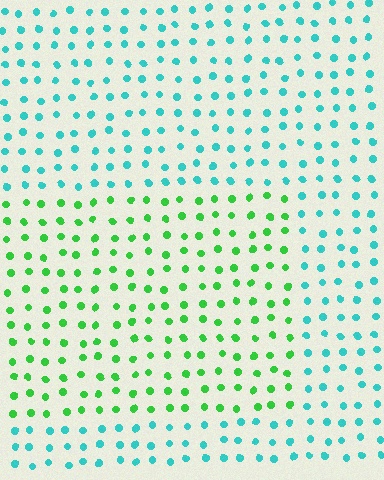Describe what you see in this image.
The image is filled with small cyan elements in a uniform arrangement. A rectangle-shaped region is visible where the elements are tinted to a slightly different hue, forming a subtle color boundary.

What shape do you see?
I see a rectangle.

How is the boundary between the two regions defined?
The boundary is defined purely by a slight shift in hue (about 53 degrees). Spacing, size, and orientation are identical on both sides.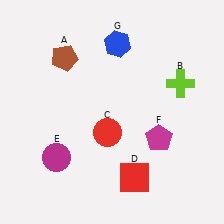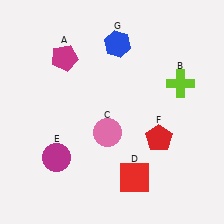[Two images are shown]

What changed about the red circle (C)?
In Image 1, C is red. In Image 2, it changed to pink.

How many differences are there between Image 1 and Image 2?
There are 3 differences between the two images.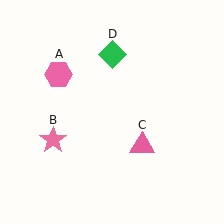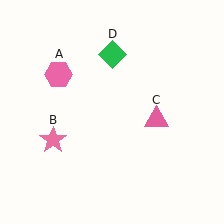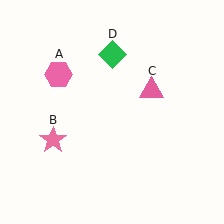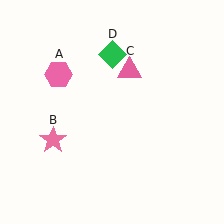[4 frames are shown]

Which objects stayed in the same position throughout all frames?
Pink hexagon (object A) and pink star (object B) and green diamond (object D) remained stationary.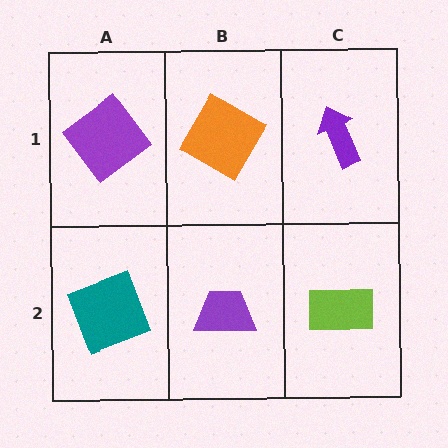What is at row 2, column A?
A teal square.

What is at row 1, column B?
An orange diamond.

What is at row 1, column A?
A purple diamond.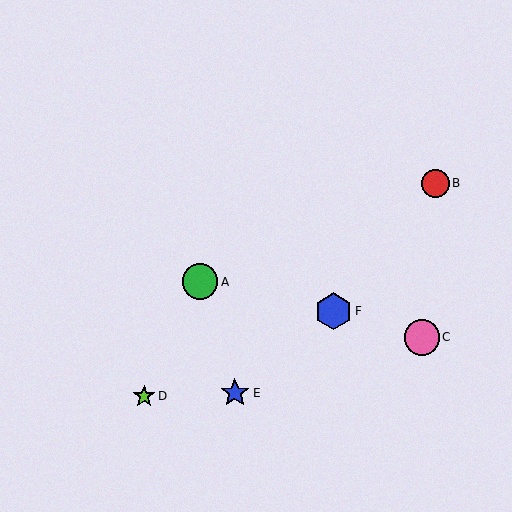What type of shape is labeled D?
Shape D is a lime star.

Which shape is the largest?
The blue hexagon (labeled F) is the largest.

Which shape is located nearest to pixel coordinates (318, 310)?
The blue hexagon (labeled F) at (333, 311) is nearest to that location.